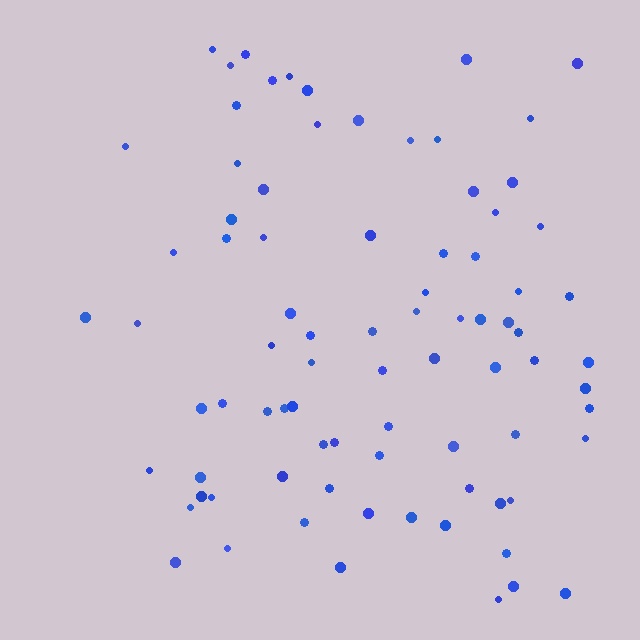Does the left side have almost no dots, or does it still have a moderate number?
Still a moderate number, just noticeably fewer than the right.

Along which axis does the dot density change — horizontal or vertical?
Horizontal.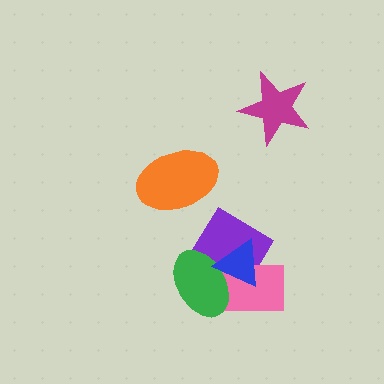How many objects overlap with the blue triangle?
3 objects overlap with the blue triangle.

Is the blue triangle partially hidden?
No, no other shape covers it.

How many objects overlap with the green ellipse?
3 objects overlap with the green ellipse.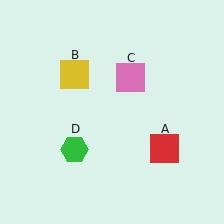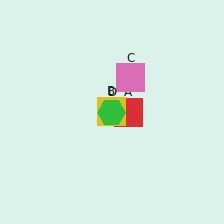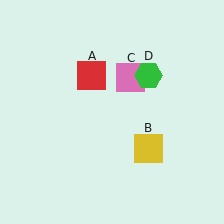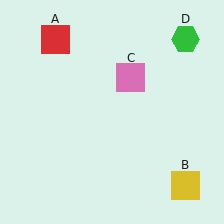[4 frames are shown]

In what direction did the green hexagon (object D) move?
The green hexagon (object D) moved up and to the right.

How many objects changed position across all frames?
3 objects changed position: red square (object A), yellow square (object B), green hexagon (object D).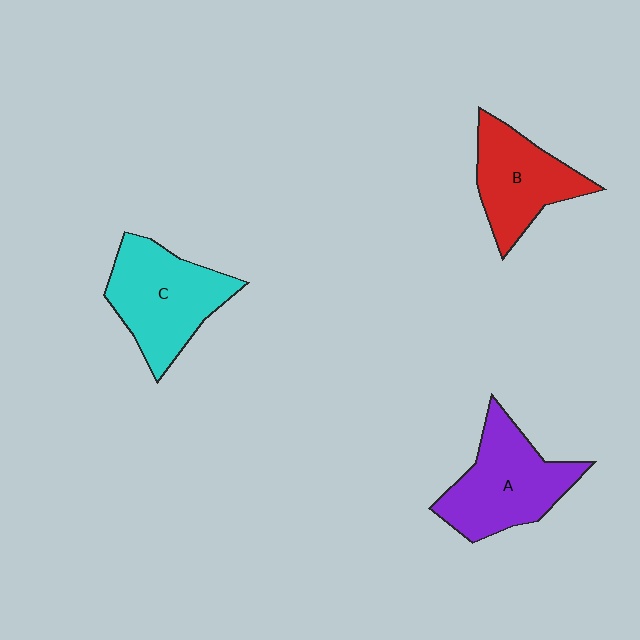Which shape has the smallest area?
Shape B (red).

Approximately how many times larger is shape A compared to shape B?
Approximately 1.2 times.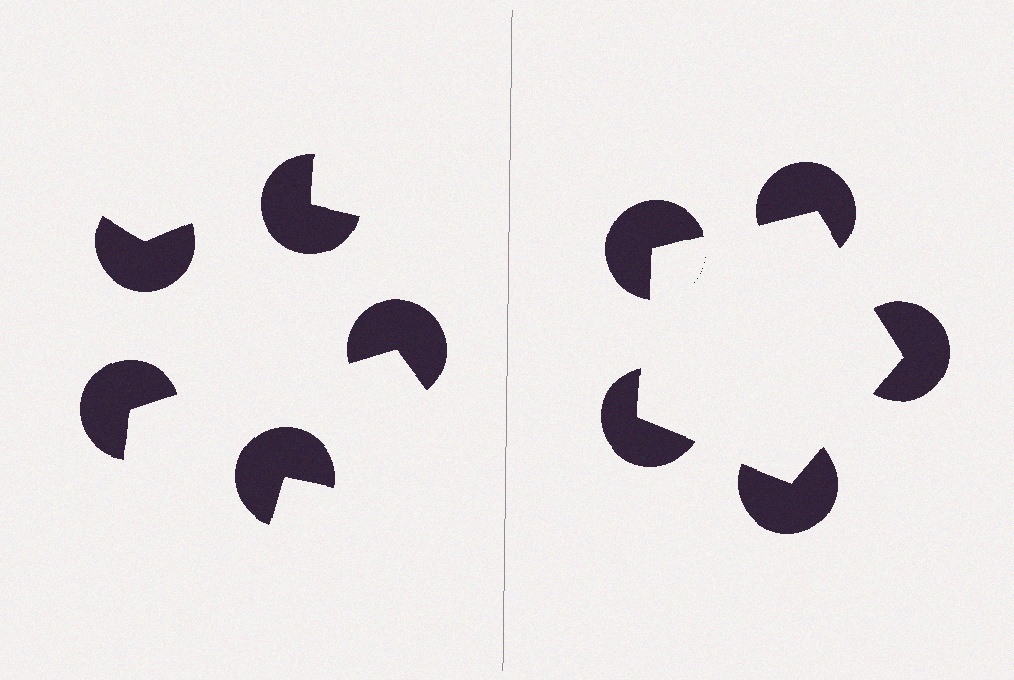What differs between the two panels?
The pac-man discs are positioned identically on both sides; only the wedge orientations differ. On the right they align to a pentagon; on the left they are misaligned.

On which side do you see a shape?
An illusory pentagon appears on the right side. On the left side the wedge cuts are rotated, so no coherent shape forms.